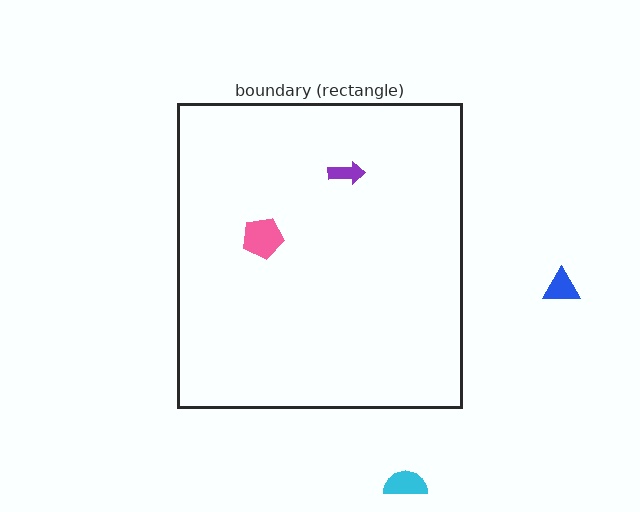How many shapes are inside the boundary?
2 inside, 2 outside.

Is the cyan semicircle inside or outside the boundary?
Outside.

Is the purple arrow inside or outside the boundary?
Inside.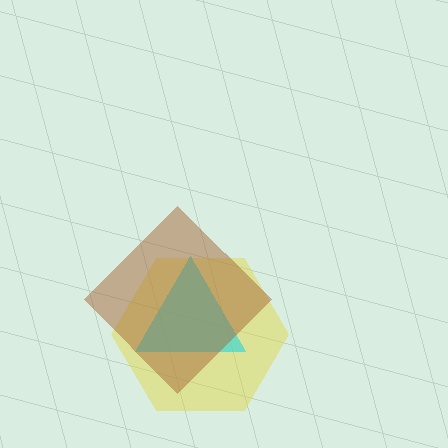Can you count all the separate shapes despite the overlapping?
Yes, there are 3 separate shapes.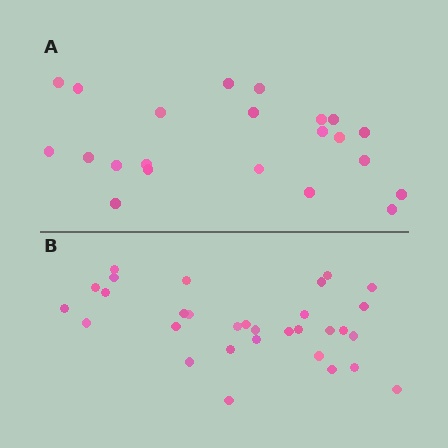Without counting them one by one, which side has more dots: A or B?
Region B (the bottom region) has more dots.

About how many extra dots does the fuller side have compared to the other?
Region B has roughly 8 or so more dots than region A.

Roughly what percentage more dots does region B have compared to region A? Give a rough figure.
About 40% more.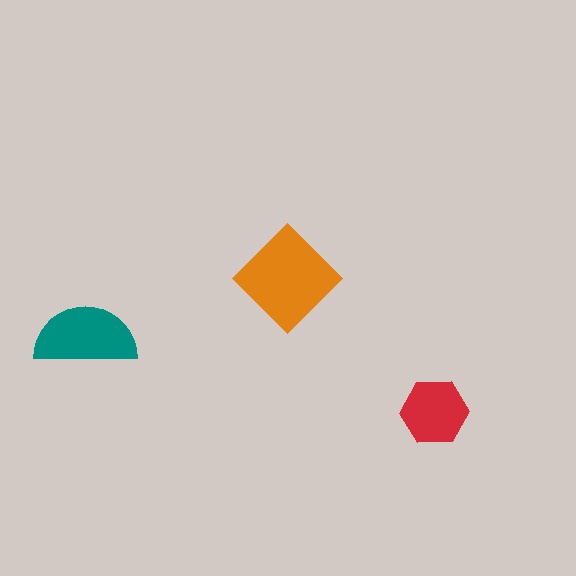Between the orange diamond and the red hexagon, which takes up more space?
The orange diamond.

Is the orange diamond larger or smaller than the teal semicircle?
Larger.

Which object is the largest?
The orange diamond.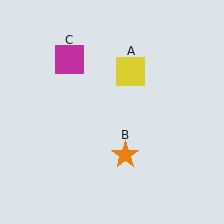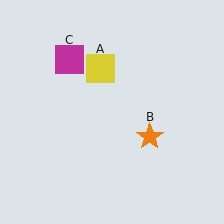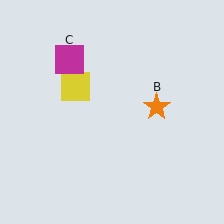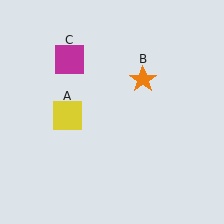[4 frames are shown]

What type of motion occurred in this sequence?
The yellow square (object A), orange star (object B) rotated counterclockwise around the center of the scene.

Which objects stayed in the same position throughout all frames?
Magenta square (object C) remained stationary.